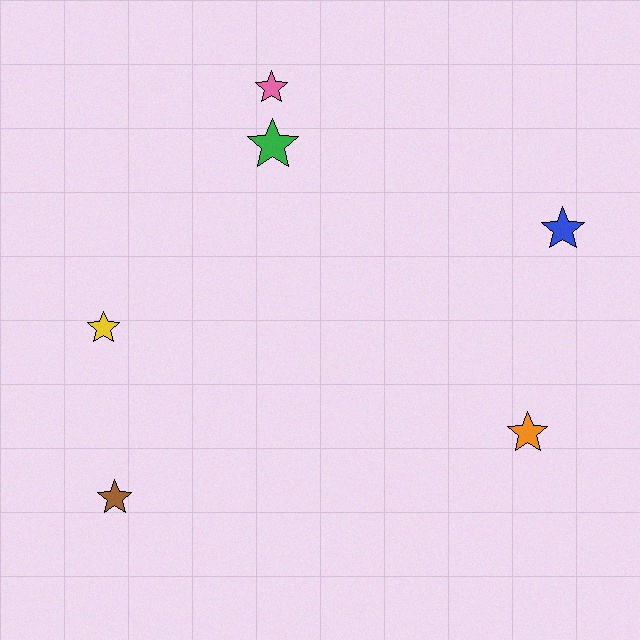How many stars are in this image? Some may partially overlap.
There are 6 stars.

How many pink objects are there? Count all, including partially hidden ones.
There is 1 pink object.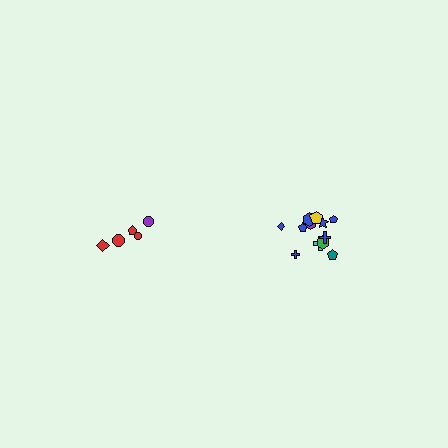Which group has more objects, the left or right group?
The right group.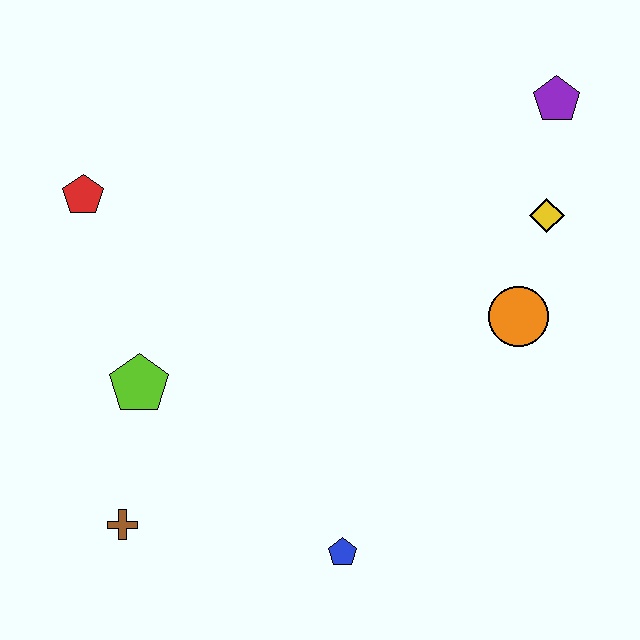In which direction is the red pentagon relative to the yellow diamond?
The red pentagon is to the left of the yellow diamond.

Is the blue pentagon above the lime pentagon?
No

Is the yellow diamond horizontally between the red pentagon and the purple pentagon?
Yes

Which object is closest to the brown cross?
The lime pentagon is closest to the brown cross.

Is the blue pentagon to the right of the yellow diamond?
No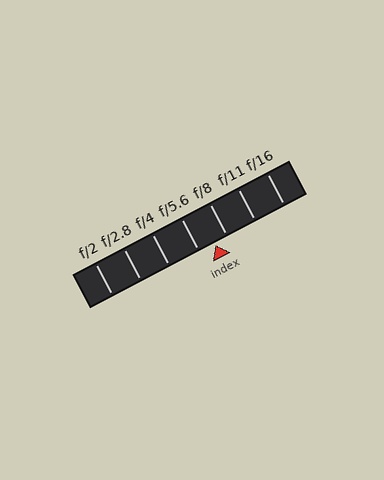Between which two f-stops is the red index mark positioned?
The index mark is between f/5.6 and f/8.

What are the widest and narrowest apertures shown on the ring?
The widest aperture shown is f/2 and the narrowest is f/16.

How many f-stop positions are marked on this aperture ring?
There are 7 f-stop positions marked.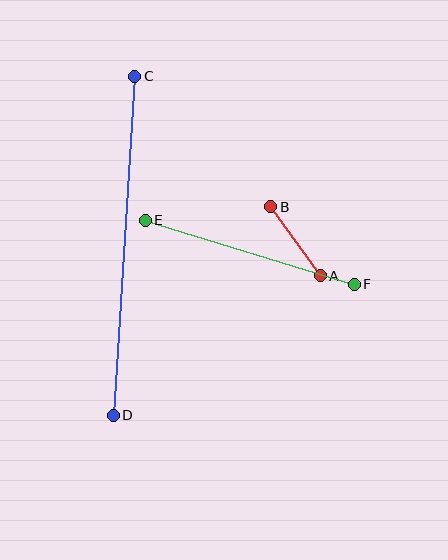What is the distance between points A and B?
The distance is approximately 85 pixels.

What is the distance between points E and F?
The distance is approximately 218 pixels.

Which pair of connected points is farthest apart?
Points C and D are farthest apart.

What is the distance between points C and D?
The distance is approximately 339 pixels.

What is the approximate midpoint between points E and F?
The midpoint is at approximately (250, 252) pixels.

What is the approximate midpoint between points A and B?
The midpoint is at approximately (296, 241) pixels.